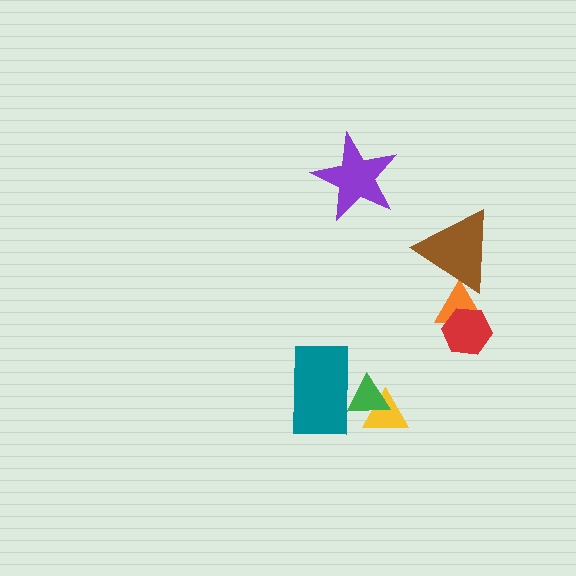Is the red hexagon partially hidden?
No, no other shape covers it.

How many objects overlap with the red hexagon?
1 object overlaps with the red hexagon.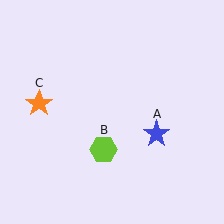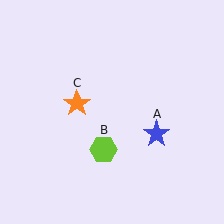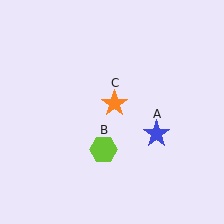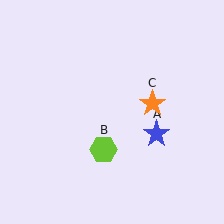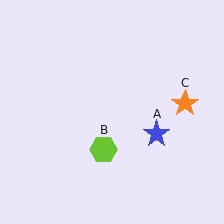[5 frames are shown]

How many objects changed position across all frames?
1 object changed position: orange star (object C).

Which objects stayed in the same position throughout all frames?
Blue star (object A) and lime hexagon (object B) remained stationary.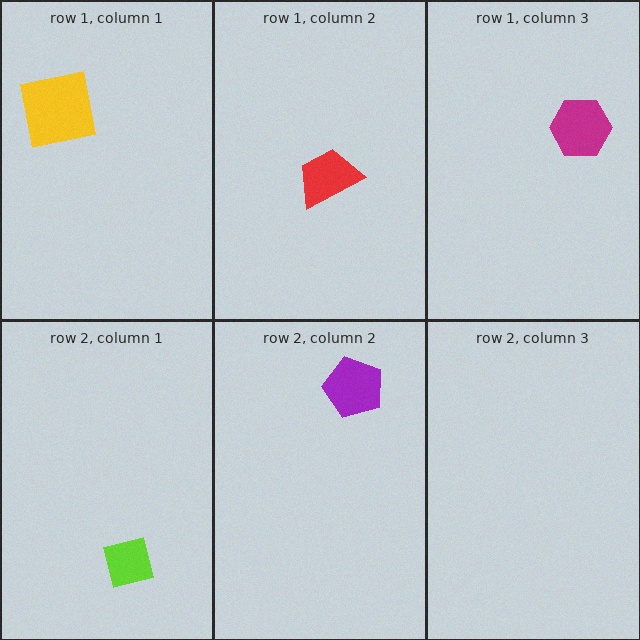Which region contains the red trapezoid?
The row 1, column 2 region.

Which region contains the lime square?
The row 2, column 1 region.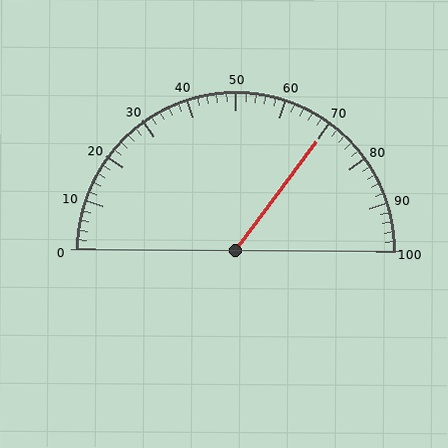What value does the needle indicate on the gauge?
The needle indicates approximately 70.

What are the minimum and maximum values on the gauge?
The gauge ranges from 0 to 100.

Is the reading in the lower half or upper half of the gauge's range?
The reading is in the upper half of the range (0 to 100).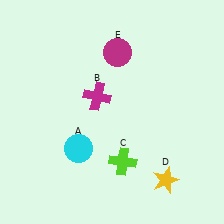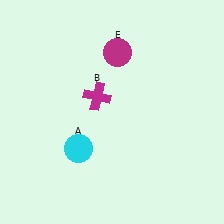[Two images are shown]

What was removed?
The yellow star (D), the lime cross (C) were removed in Image 2.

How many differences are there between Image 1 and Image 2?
There are 2 differences between the two images.